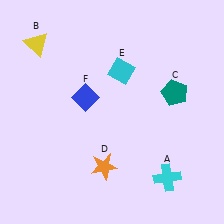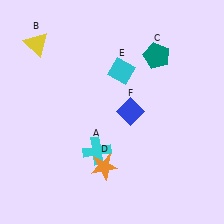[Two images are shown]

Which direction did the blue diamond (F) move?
The blue diamond (F) moved right.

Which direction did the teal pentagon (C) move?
The teal pentagon (C) moved up.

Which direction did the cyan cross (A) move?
The cyan cross (A) moved left.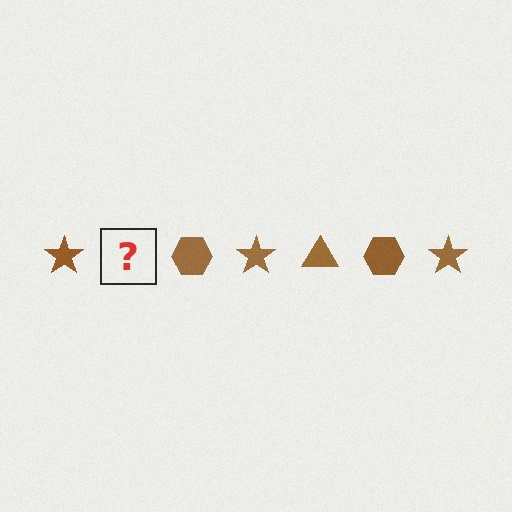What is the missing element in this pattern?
The missing element is a brown triangle.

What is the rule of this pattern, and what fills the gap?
The rule is that the pattern cycles through star, triangle, hexagon shapes in brown. The gap should be filled with a brown triangle.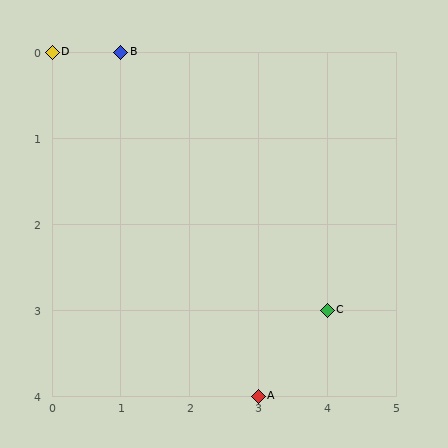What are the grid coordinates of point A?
Point A is at grid coordinates (3, 4).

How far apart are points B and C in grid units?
Points B and C are 3 columns and 3 rows apart (about 4.2 grid units diagonally).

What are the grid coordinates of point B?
Point B is at grid coordinates (1, 0).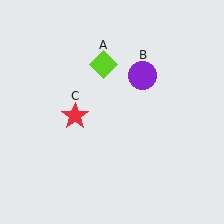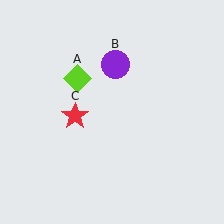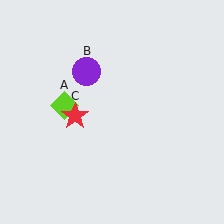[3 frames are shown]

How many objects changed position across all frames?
2 objects changed position: lime diamond (object A), purple circle (object B).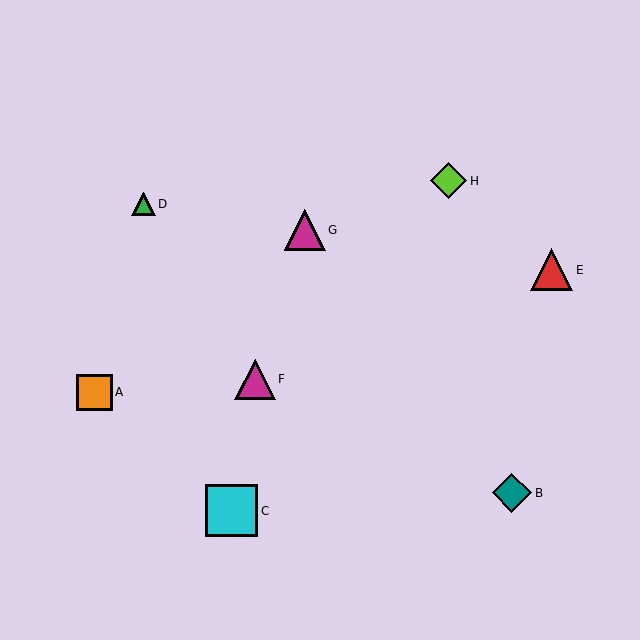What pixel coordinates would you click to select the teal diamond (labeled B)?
Click at (512, 493) to select the teal diamond B.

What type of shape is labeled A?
Shape A is an orange square.